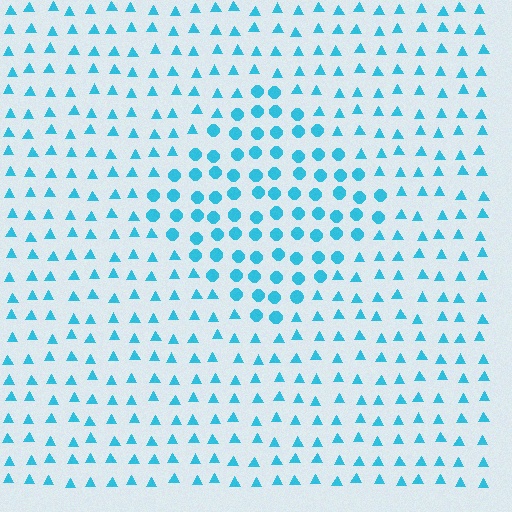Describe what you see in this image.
The image is filled with small cyan elements arranged in a uniform grid. A diamond-shaped region contains circles, while the surrounding area contains triangles. The boundary is defined purely by the change in element shape.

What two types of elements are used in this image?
The image uses circles inside the diamond region and triangles outside it.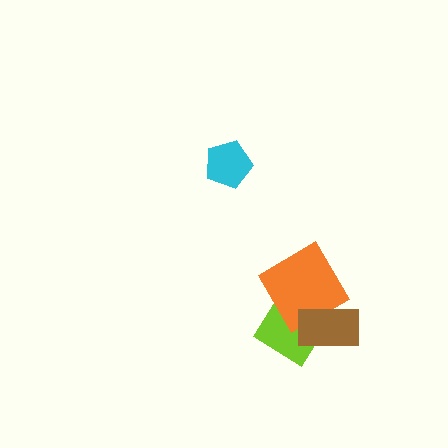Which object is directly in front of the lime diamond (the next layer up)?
The orange diamond is directly in front of the lime diamond.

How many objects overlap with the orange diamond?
2 objects overlap with the orange diamond.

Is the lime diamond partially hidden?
Yes, it is partially covered by another shape.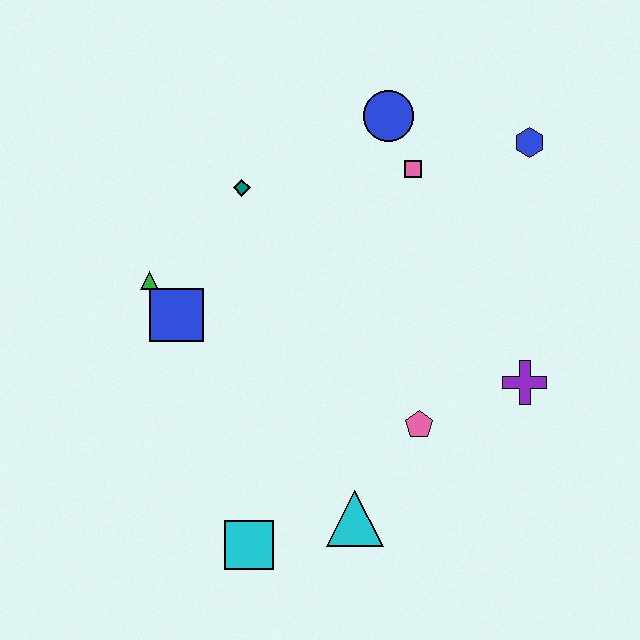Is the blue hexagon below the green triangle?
No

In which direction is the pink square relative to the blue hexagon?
The pink square is to the left of the blue hexagon.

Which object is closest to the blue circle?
The pink square is closest to the blue circle.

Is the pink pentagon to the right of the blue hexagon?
No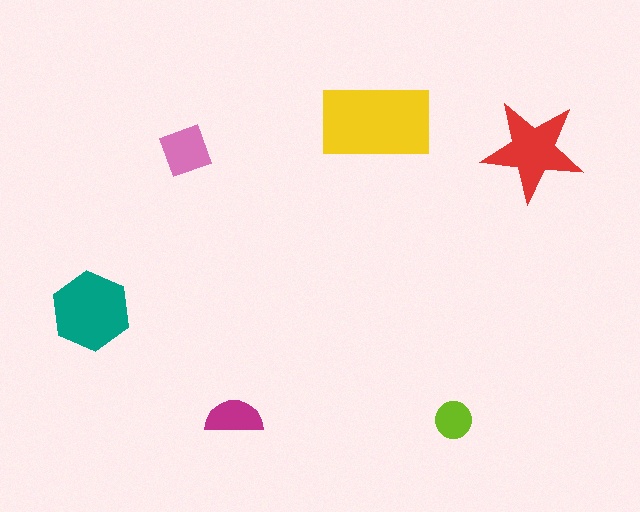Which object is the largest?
The yellow rectangle.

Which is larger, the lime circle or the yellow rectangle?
The yellow rectangle.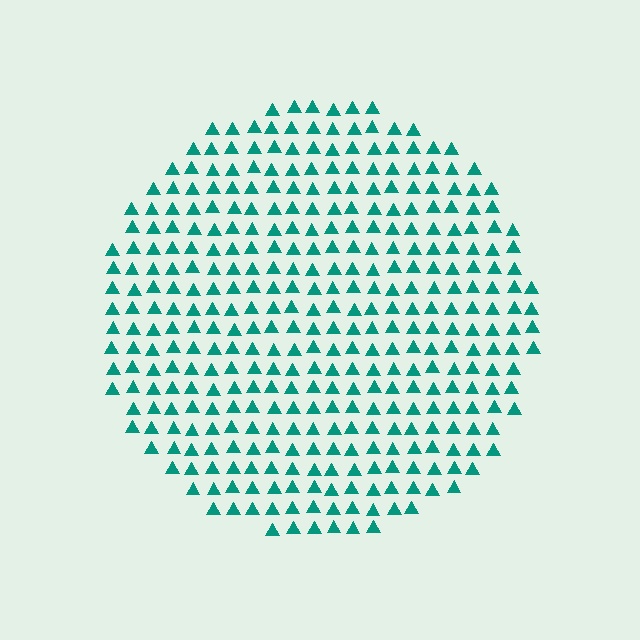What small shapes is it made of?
It is made of small triangles.